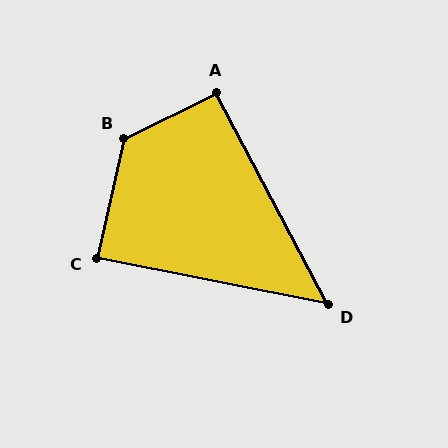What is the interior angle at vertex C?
Approximately 89 degrees (approximately right).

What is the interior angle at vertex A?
Approximately 91 degrees (approximately right).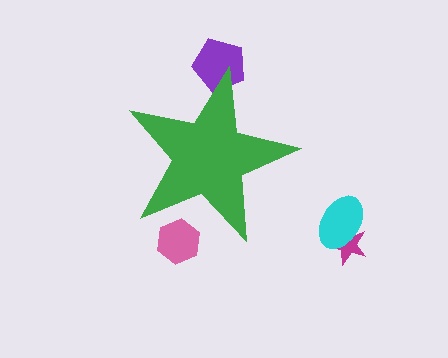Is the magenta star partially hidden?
No, the magenta star is fully visible.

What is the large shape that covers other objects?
A green star.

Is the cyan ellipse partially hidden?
No, the cyan ellipse is fully visible.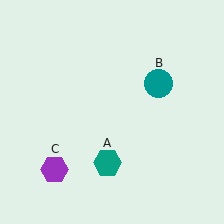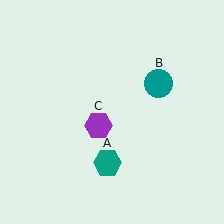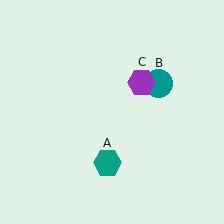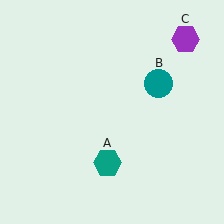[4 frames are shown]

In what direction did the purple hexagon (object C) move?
The purple hexagon (object C) moved up and to the right.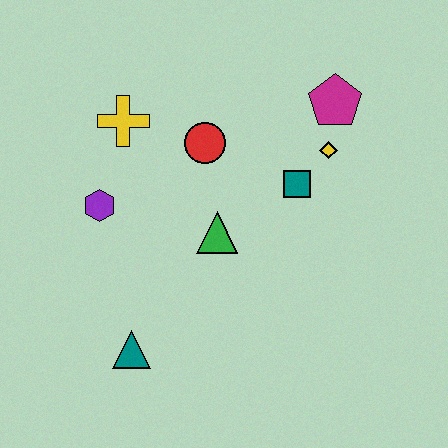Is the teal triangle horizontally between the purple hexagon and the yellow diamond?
Yes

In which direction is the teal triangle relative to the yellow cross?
The teal triangle is below the yellow cross.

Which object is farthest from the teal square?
The teal triangle is farthest from the teal square.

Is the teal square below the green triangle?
No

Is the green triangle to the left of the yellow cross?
No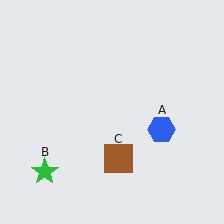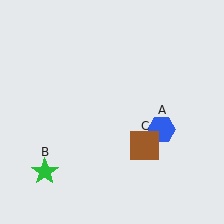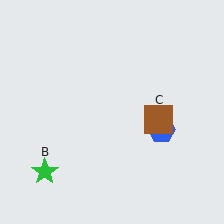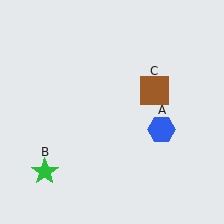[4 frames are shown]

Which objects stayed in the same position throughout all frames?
Blue hexagon (object A) and green star (object B) remained stationary.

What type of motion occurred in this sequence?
The brown square (object C) rotated counterclockwise around the center of the scene.